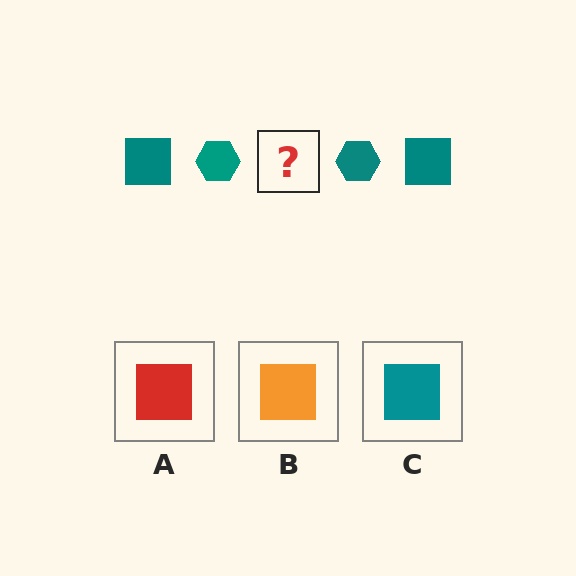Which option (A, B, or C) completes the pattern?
C.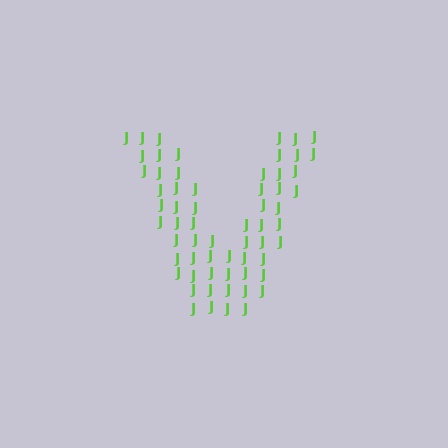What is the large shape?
The large shape is the letter V.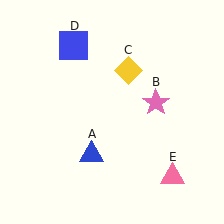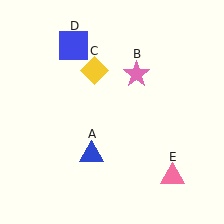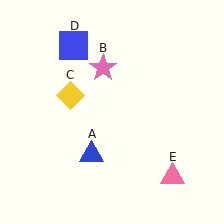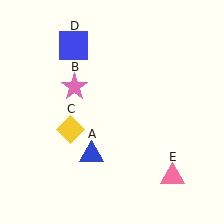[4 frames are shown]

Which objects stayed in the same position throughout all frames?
Blue triangle (object A) and blue square (object D) and pink triangle (object E) remained stationary.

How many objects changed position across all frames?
2 objects changed position: pink star (object B), yellow diamond (object C).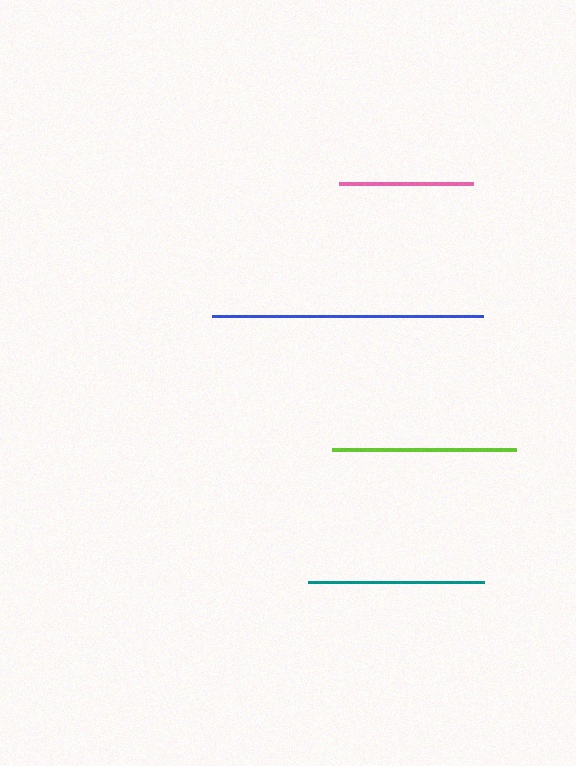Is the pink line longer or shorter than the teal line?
The teal line is longer than the pink line.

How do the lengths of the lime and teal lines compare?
The lime and teal lines are approximately the same length.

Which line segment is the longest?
The blue line is the longest at approximately 271 pixels.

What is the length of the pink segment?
The pink segment is approximately 134 pixels long.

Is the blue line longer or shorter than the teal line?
The blue line is longer than the teal line.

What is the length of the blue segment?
The blue segment is approximately 271 pixels long.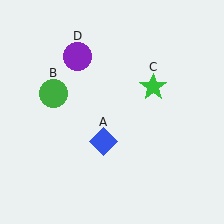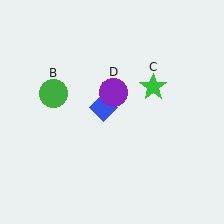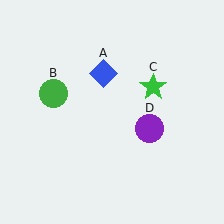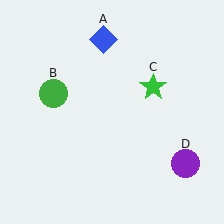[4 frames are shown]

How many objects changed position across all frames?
2 objects changed position: blue diamond (object A), purple circle (object D).